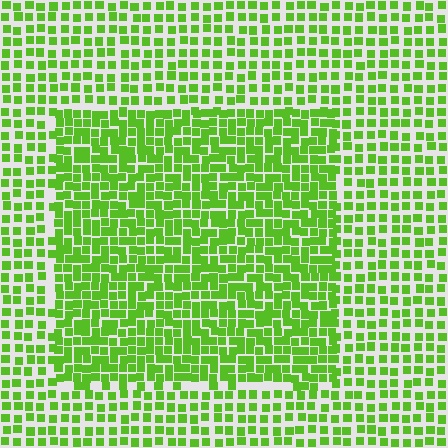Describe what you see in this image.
The image contains small lime elements arranged at two different densities. A rectangle-shaped region is visible where the elements are more densely packed than the surrounding area.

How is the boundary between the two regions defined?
The boundary is defined by a change in element density (approximately 1.7x ratio). All elements are the same color, size, and shape.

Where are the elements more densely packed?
The elements are more densely packed inside the rectangle boundary.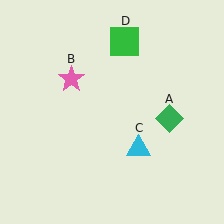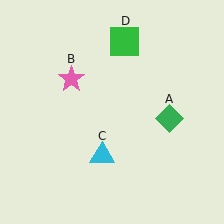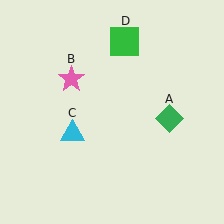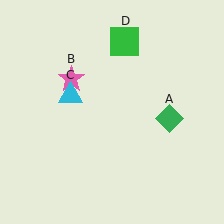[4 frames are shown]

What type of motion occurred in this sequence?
The cyan triangle (object C) rotated clockwise around the center of the scene.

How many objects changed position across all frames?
1 object changed position: cyan triangle (object C).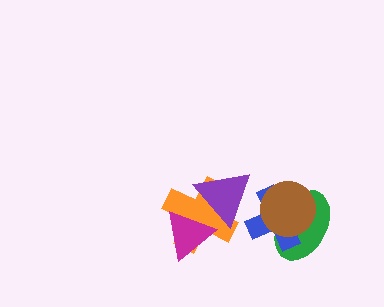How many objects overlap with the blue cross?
3 objects overlap with the blue cross.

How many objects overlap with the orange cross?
2 objects overlap with the orange cross.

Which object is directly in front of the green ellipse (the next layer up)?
The blue cross is directly in front of the green ellipse.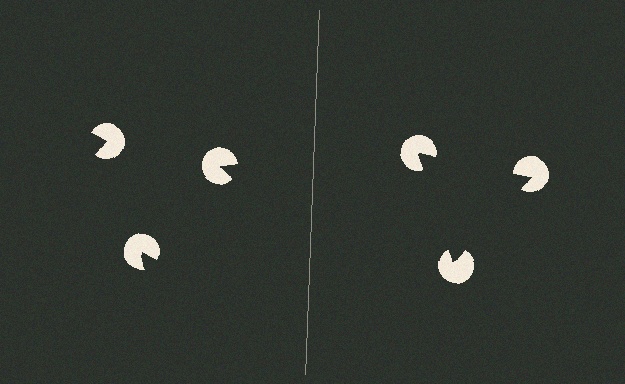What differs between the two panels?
The pac-man discs are positioned identically on both sides; only the wedge orientations differ. On the right they align to a triangle; on the left they are misaligned.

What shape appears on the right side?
An illusory triangle.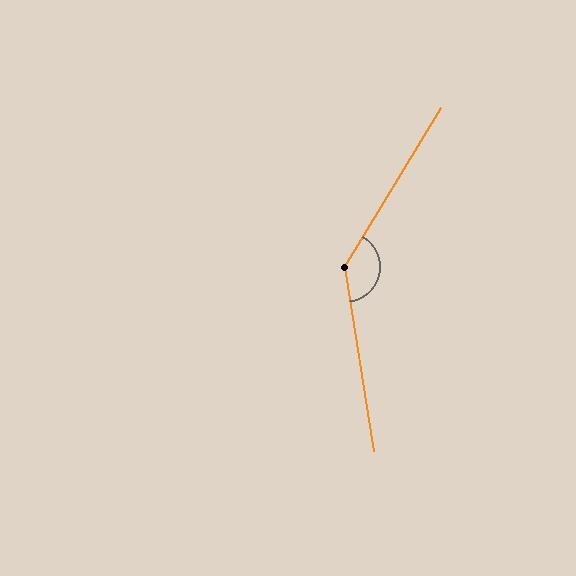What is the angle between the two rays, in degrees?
Approximately 140 degrees.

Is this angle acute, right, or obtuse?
It is obtuse.